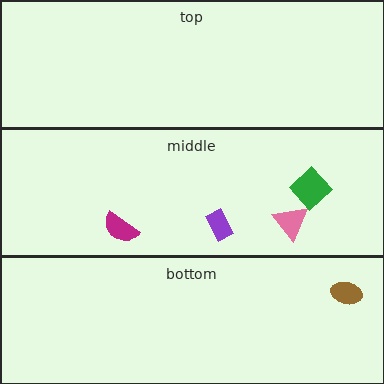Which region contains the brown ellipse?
The bottom region.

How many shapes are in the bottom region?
1.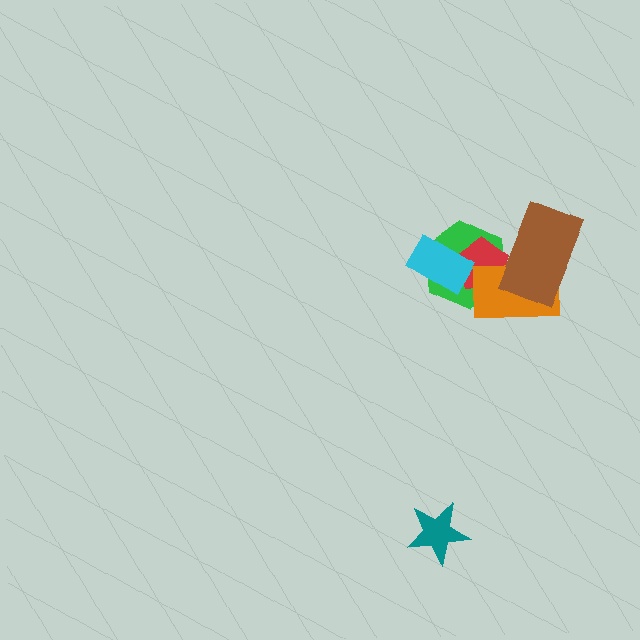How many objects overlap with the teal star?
0 objects overlap with the teal star.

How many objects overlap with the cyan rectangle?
2 objects overlap with the cyan rectangle.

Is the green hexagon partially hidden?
Yes, it is partially covered by another shape.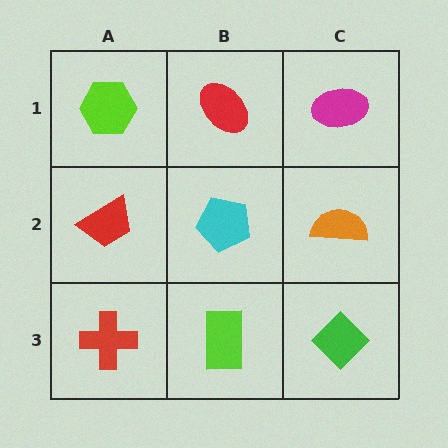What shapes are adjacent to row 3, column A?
A red trapezoid (row 2, column A), a lime rectangle (row 3, column B).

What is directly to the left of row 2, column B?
A red trapezoid.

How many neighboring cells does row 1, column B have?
3.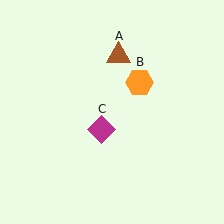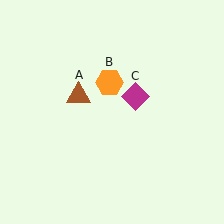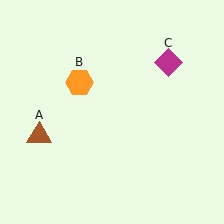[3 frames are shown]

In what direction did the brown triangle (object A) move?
The brown triangle (object A) moved down and to the left.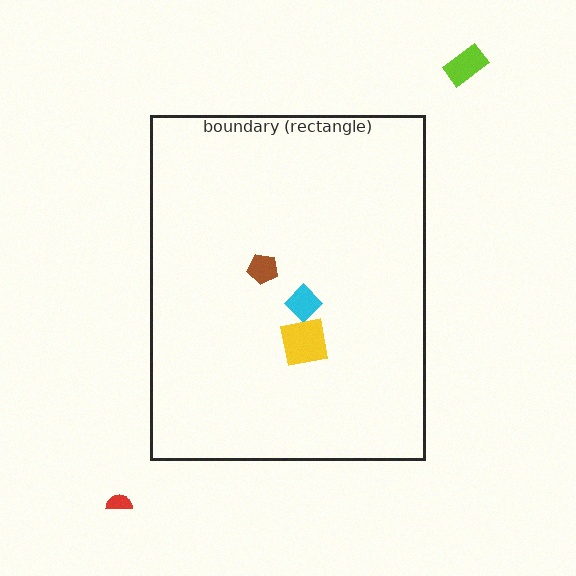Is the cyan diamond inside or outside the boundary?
Inside.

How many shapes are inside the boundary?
3 inside, 2 outside.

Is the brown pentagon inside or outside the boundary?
Inside.